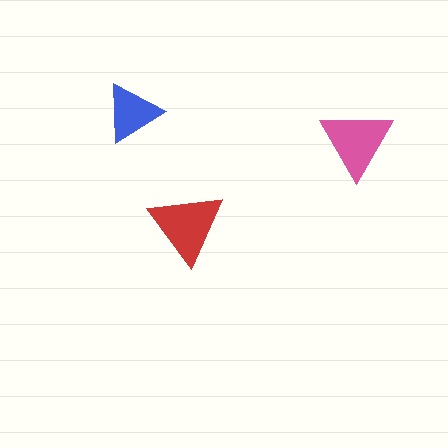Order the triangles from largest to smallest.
the red one, the pink one, the blue one.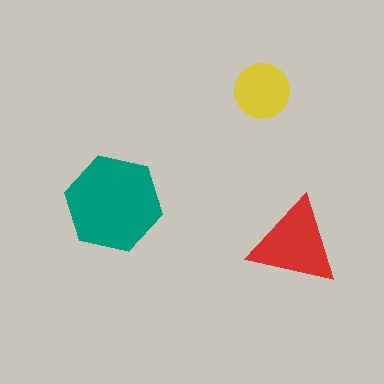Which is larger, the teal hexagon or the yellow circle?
The teal hexagon.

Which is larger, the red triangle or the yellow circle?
The red triangle.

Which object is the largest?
The teal hexagon.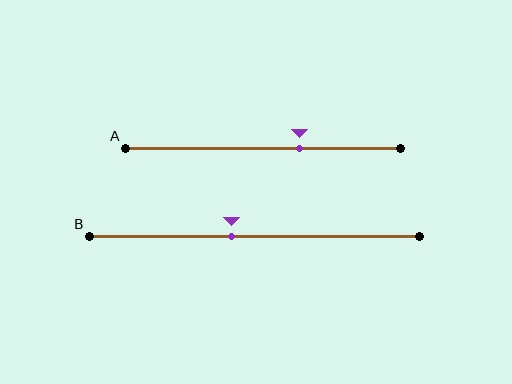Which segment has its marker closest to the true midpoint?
Segment B has its marker closest to the true midpoint.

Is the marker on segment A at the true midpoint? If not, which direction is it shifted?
No, the marker on segment A is shifted to the right by about 13% of the segment length.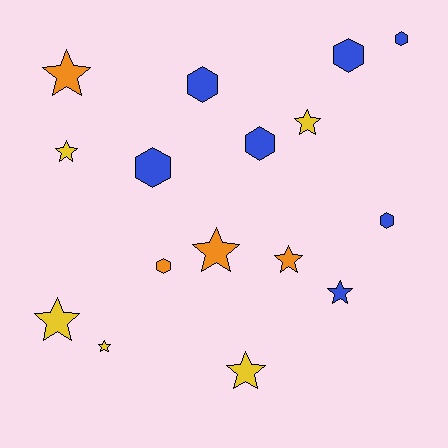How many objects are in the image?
There are 16 objects.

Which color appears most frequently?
Blue, with 7 objects.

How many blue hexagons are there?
There are 6 blue hexagons.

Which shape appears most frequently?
Star, with 9 objects.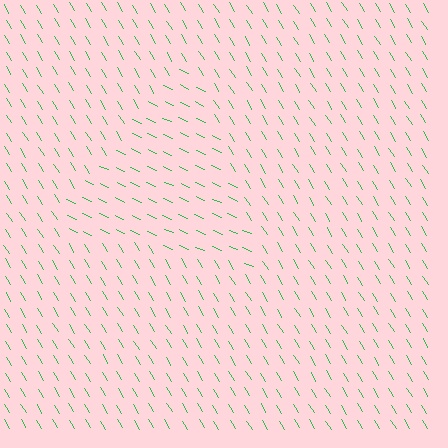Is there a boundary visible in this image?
Yes, there is a texture boundary formed by a change in line orientation.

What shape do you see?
I see a triangle.